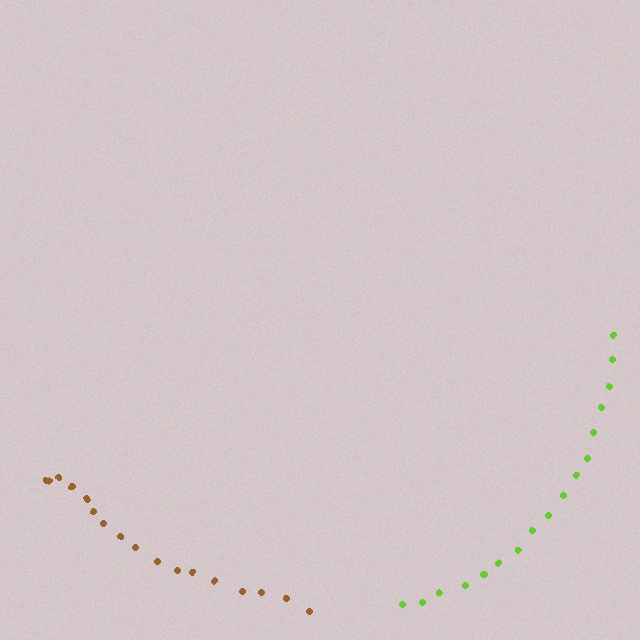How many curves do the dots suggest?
There are 2 distinct paths.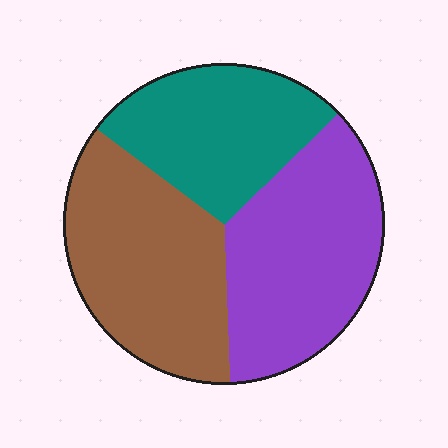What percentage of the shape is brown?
Brown covers 36% of the shape.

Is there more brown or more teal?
Brown.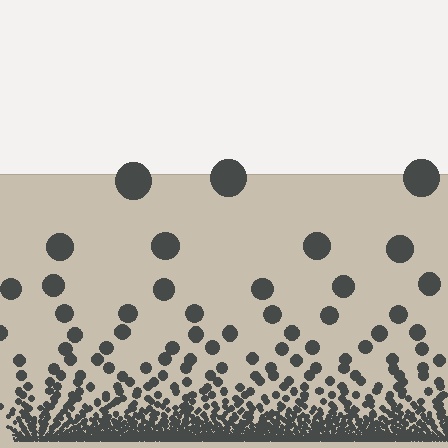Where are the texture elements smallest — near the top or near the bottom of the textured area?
Near the bottom.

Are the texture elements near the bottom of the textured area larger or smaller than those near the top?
Smaller. The gradient is inverted — elements near the bottom are smaller and denser.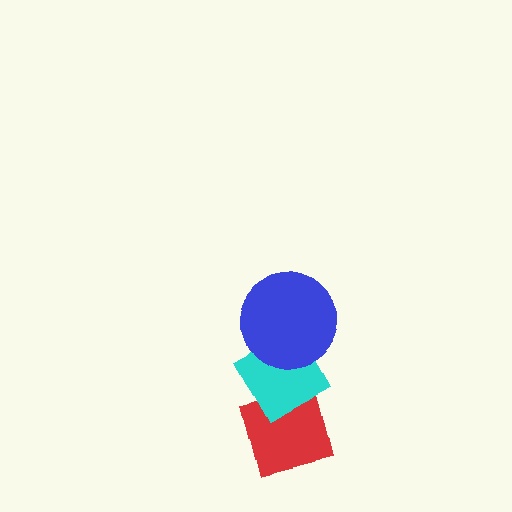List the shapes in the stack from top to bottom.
From top to bottom: the blue circle, the cyan diamond, the red square.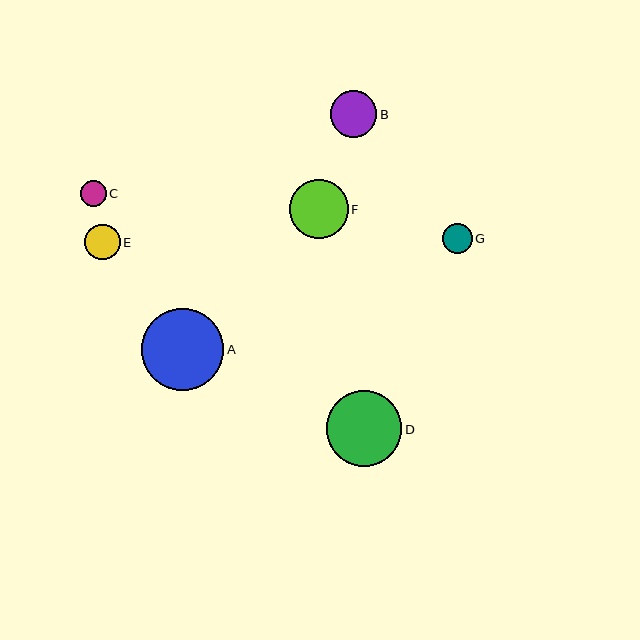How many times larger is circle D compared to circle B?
Circle D is approximately 1.6 times the size of circle B.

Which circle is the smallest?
Circle C is the smallest with a size of approximately 26 pixels.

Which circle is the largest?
Circle A is the largest with a size of approximately 82 pixels.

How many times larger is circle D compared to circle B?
Circle D is approximately 1.6 times the size of circle B.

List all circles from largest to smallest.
From largest to smallest: A, D, F, B, E, G, C.